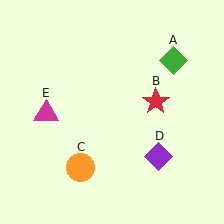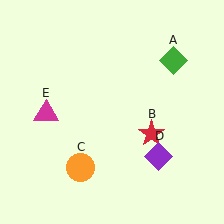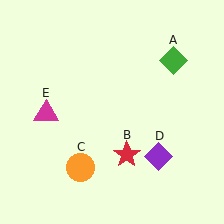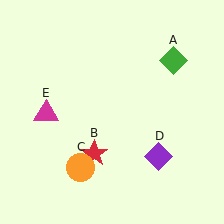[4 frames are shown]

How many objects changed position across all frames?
1 object changed position: red star (object B).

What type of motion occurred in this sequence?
The red star (object B) rotated clockwise around the center of the scene.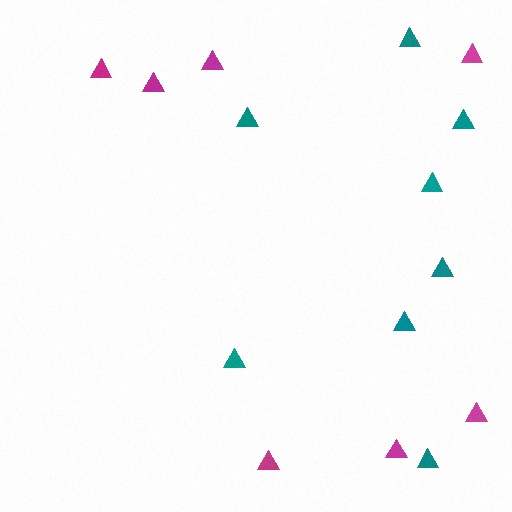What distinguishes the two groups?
There are 2 groups: one group of magenta triangles (7) and one group of teal triangles (8).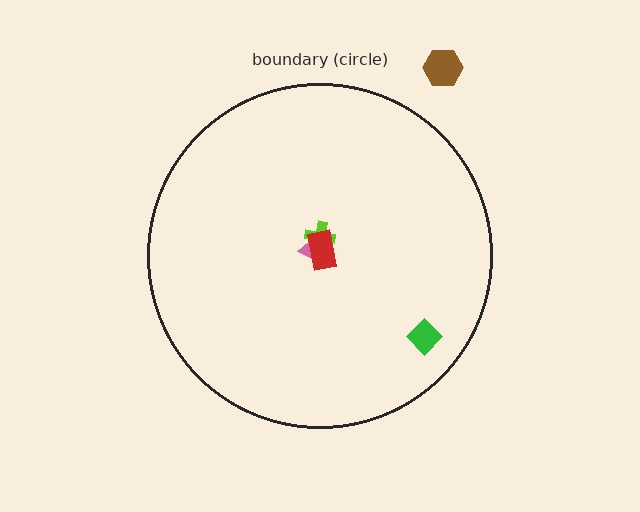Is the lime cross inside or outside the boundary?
Inside.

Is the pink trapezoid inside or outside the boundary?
Inside.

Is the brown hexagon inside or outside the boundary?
Outside.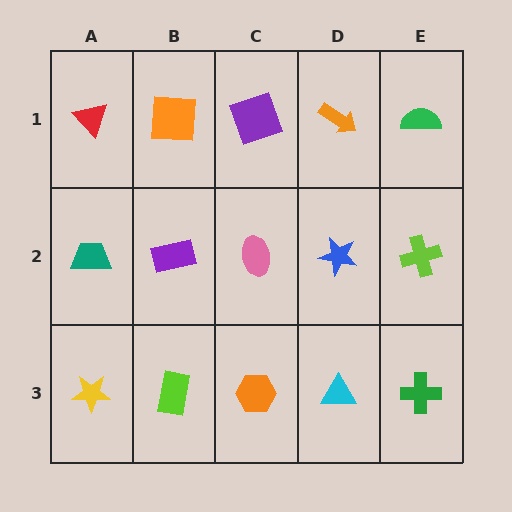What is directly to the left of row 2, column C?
A purple rectangle.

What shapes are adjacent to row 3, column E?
A lime cross (row 2, column E), a cyan triangle (row 3, column D).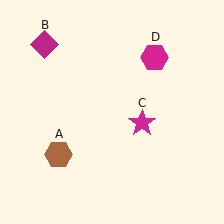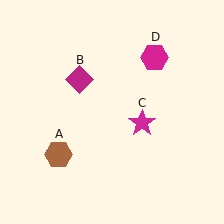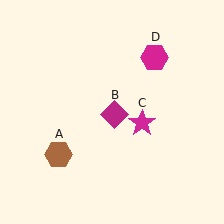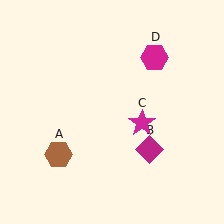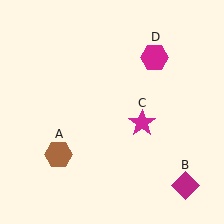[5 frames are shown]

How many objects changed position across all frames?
1 object changed position: magenta diamond (object B).